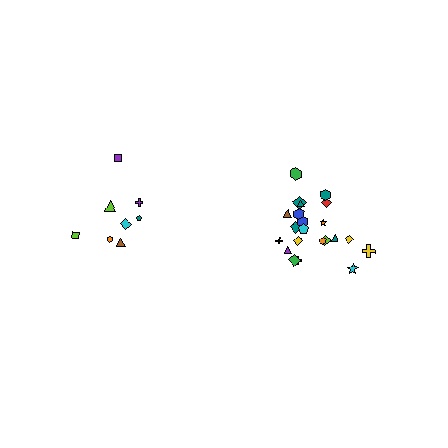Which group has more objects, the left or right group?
The right group.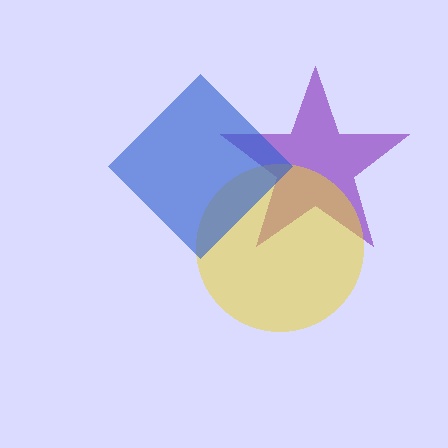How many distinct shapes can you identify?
There are 3 distinct shapes: a purple star, a yellow circle, a blue diamond.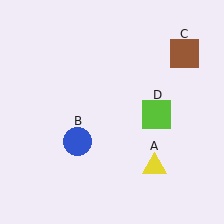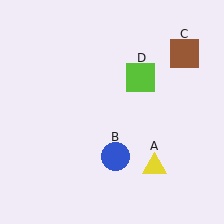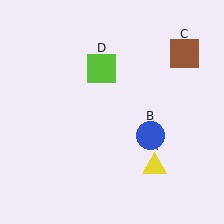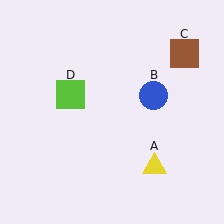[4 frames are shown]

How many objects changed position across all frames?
2 objects changed position: blue circle (object B), lime square (object D).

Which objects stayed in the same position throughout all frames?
Yellow triangle (object A) and brown square (object C) remained stationary.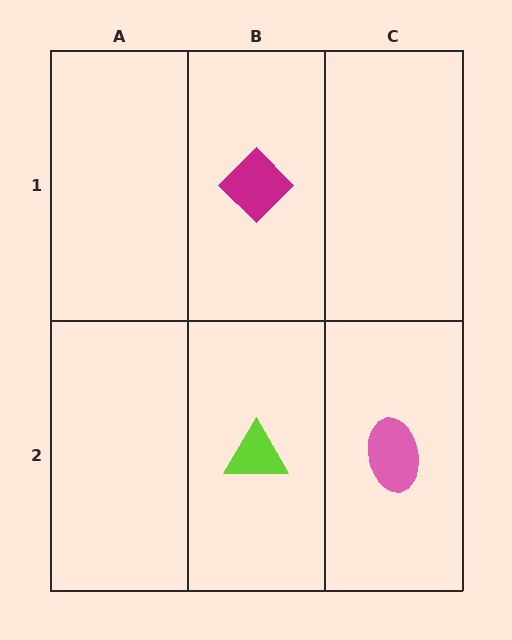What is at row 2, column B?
A lime triangle.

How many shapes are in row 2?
2 shapes.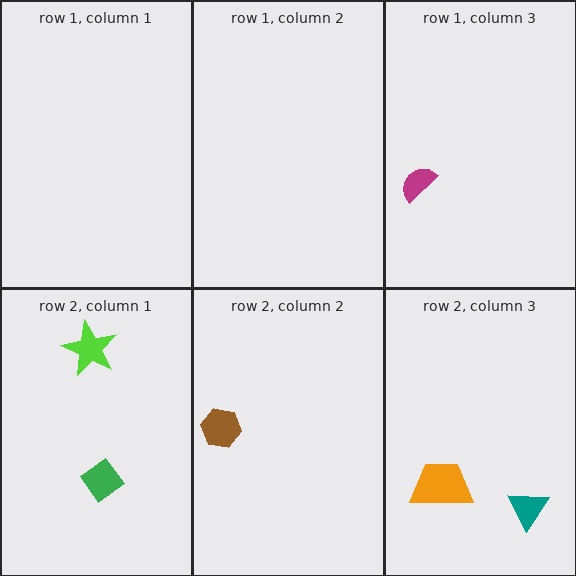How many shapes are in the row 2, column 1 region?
2.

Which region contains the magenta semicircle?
The row 1, column 3 region.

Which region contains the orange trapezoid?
The row 2, column 3 region.